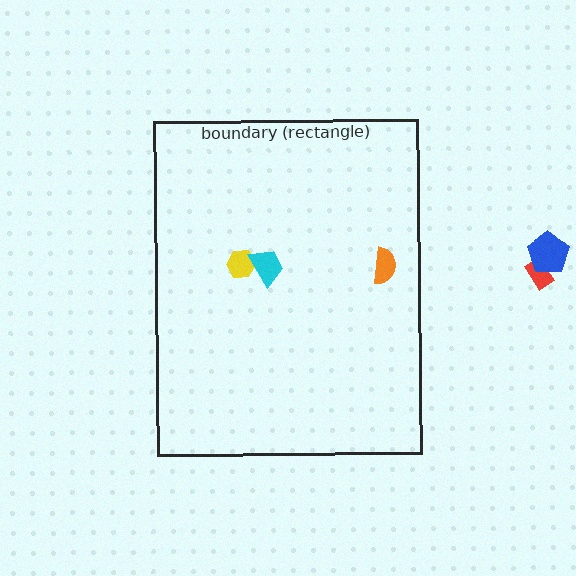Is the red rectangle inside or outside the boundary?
Outside.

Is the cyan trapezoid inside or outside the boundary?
Inside.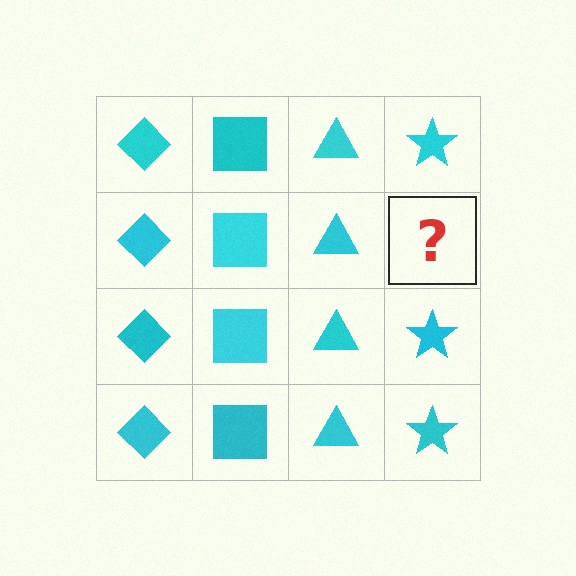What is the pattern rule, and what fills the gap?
The rule is that each column has a consistent shape. The gap should be filled with a cyan star.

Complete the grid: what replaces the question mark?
The question mark should be replaced with a cyan star.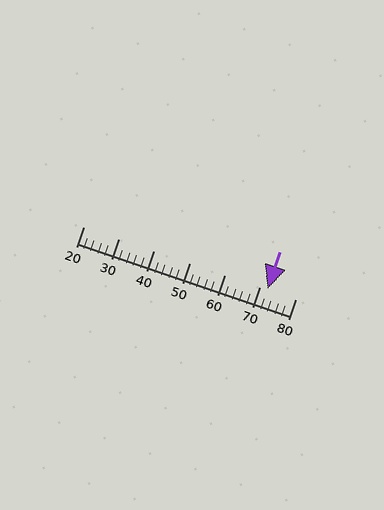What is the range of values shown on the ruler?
The ruler shows values from 20 to 80.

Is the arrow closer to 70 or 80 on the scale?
The arrow is closer to 70.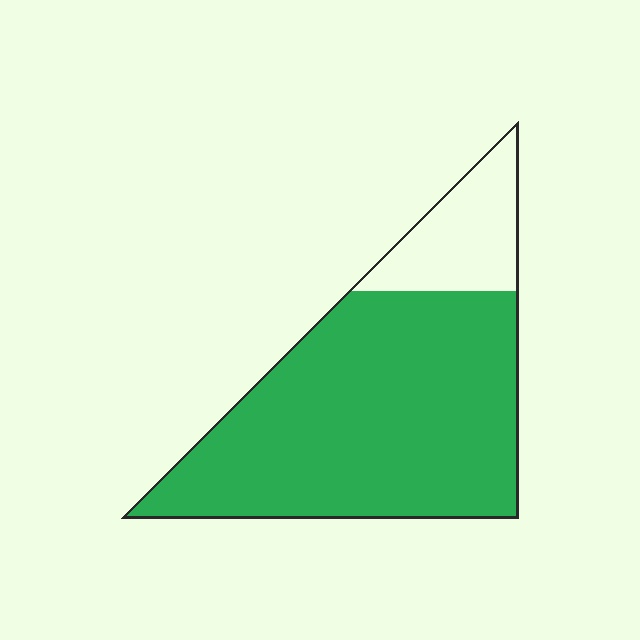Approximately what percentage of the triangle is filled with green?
Approximately 80%.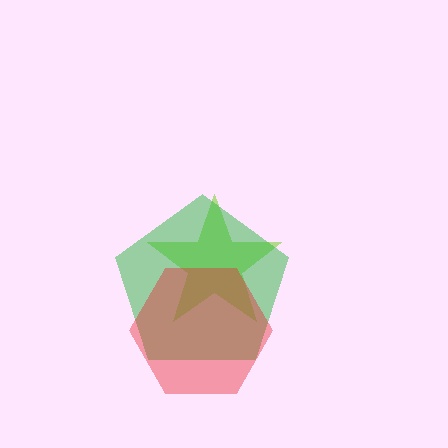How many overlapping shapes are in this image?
There are 3 overlapping shapes in the image.